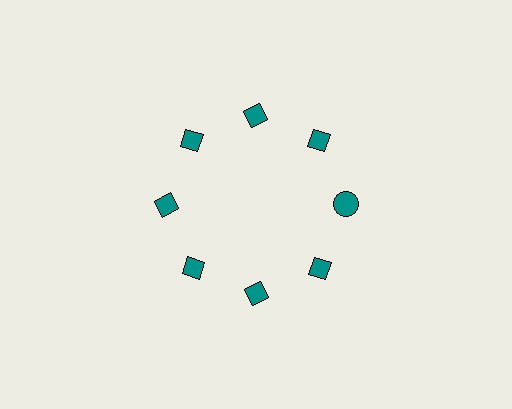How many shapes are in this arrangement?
There are 8 shapes arranged in a ring pattern.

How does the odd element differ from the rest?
It has a different shape: circle instead of diamond.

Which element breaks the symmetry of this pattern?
The teal circle at roughly the 3 o'clock position breaks the symmetry. All other shapes are teal diamonds.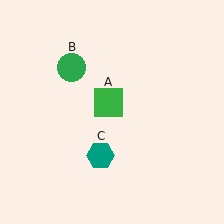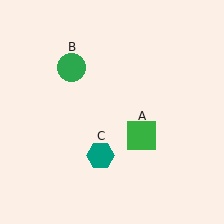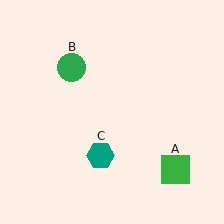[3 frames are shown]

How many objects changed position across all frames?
1 object changed position: green square (object A).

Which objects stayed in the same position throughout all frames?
Green circle (object B) and teal hexagon (object C) remained stationary.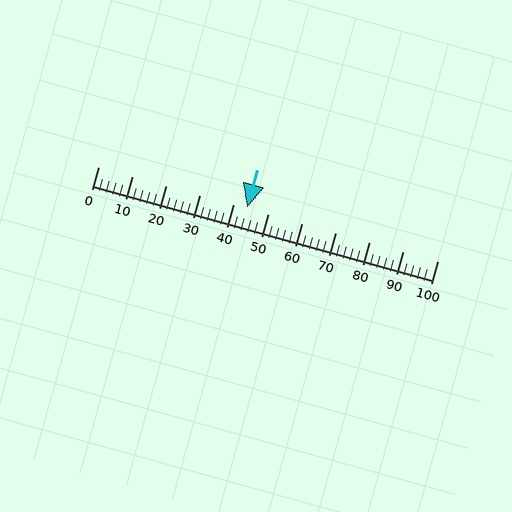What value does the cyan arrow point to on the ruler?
The cyan arrow points to approximately 44.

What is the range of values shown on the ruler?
The ruler shows values from 0 to 100.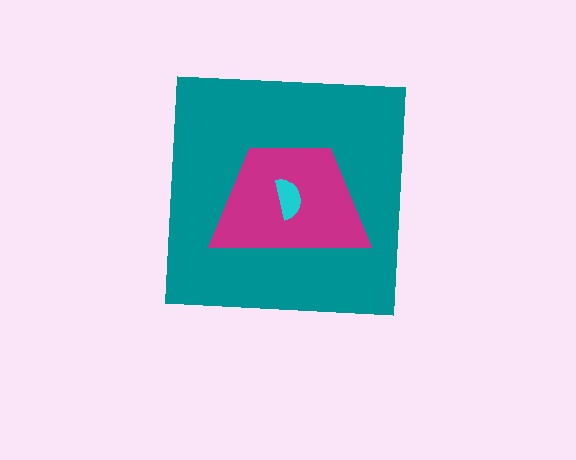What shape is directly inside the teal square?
The magenta trapezoid.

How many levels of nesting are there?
3.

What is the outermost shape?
The teal square.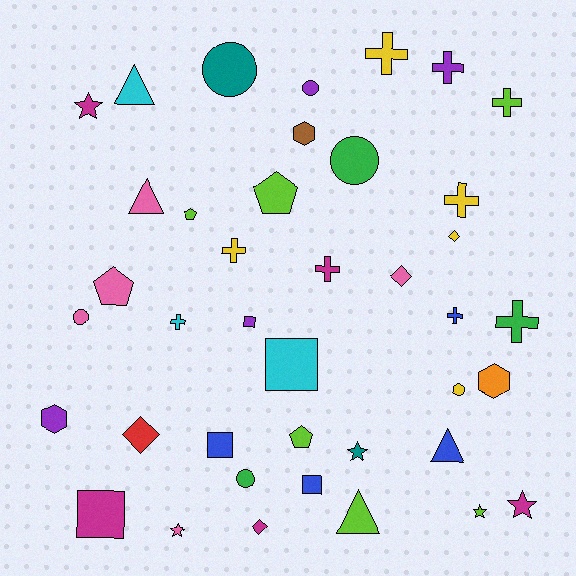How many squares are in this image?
There are 5 squares.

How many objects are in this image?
There are 40 objects.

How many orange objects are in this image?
There is 1 orange object.